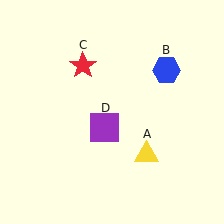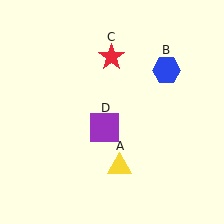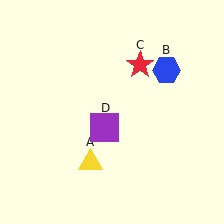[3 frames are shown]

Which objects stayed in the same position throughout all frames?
Blue hexagon (object B) and purple square (object D) remained stationary.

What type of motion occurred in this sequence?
The yellow triangle (object A), red star (object C) rotated clockwise around the center of the scene.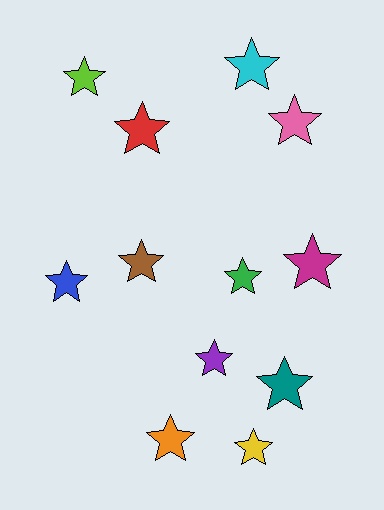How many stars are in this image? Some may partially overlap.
There are 12 stars.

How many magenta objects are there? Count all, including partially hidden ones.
There is 1 magenta object.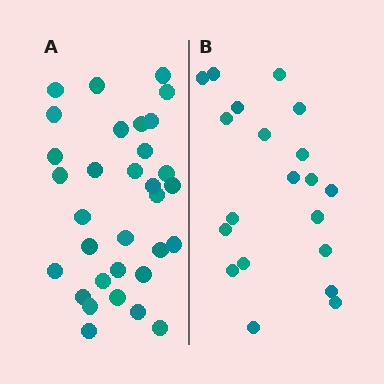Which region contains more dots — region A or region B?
Region A (the left region) has more dots.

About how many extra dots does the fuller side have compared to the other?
Region A has roughly 12 or so more dots than region B.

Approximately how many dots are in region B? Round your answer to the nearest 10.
About 20 dots.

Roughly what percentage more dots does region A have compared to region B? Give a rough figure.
About 60% more.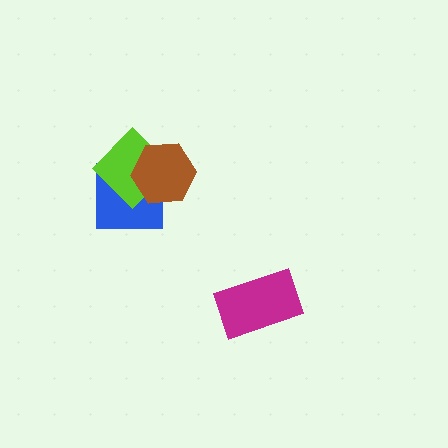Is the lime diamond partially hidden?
Yes, it is partially covered by another shape.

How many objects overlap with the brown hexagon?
2 objects overlap with the brown hexagon.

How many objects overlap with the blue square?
2 objects overlap with the blue square.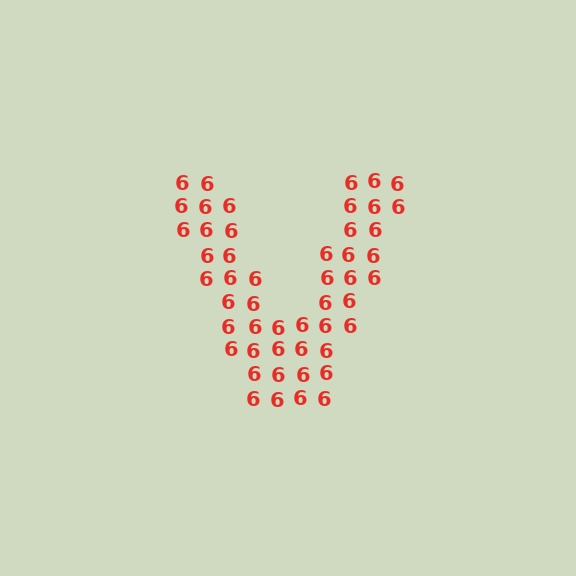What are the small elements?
The small elements are digit 6's.